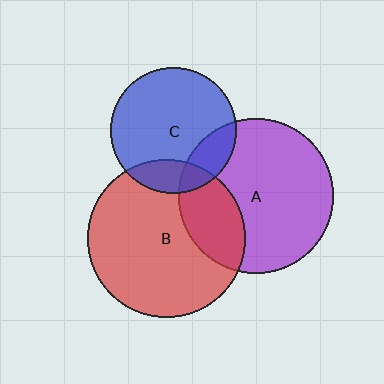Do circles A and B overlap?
Yes.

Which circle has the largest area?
Circle B (red).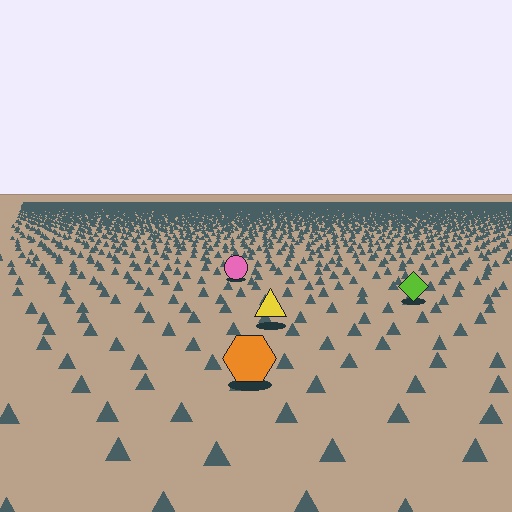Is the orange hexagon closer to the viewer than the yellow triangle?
Yes. The orange hexagon is closer — you can tell from the texture gradient: the ground texture is coarser near it.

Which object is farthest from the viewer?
The pink circle is farthest from the viewer. It appears smaller and the ground texture around it is denser.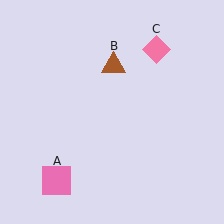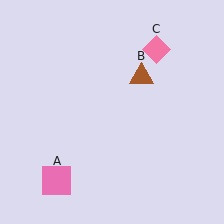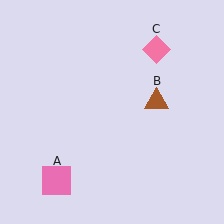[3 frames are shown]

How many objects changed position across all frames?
1 object changed position: brown triangle (object B).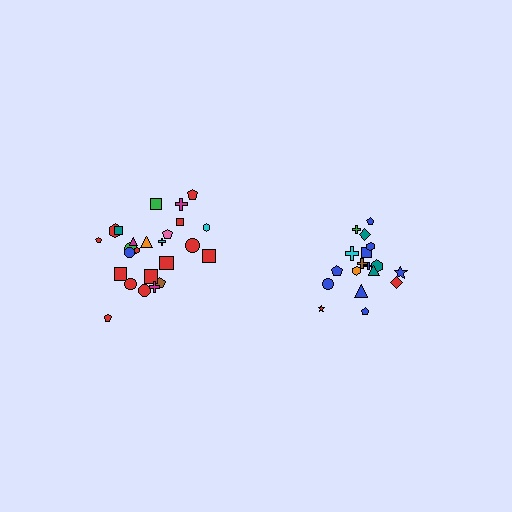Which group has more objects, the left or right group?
The left group.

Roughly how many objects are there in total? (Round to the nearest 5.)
Roughly 45 objects in total.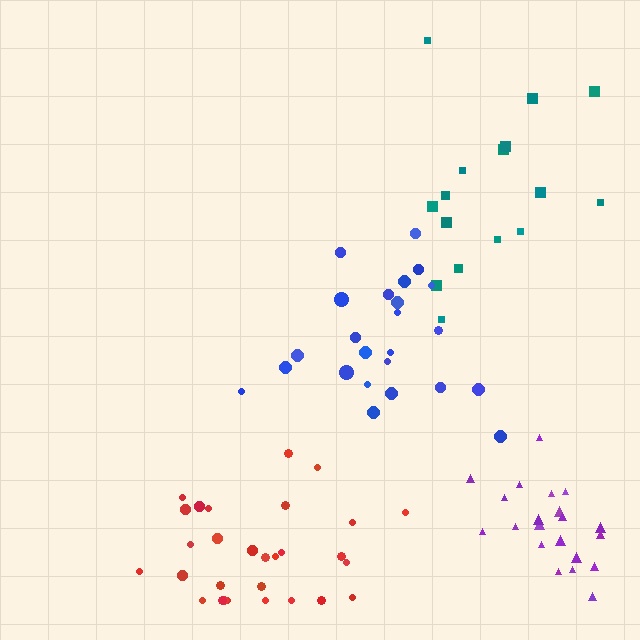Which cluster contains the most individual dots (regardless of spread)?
Red (29).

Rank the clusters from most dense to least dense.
purple, blue, red, teal.